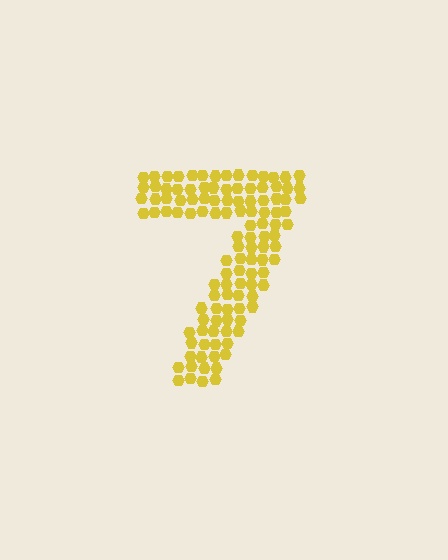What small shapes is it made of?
It is made of small hexagons.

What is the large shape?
The large shape is the digit 7.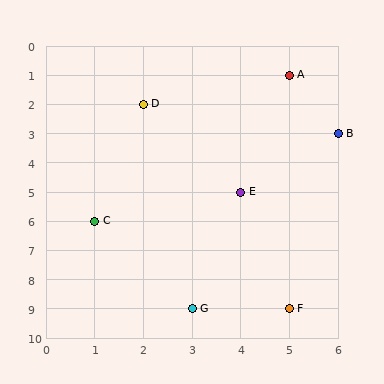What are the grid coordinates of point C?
Point C is at grid coordinates (1, 6).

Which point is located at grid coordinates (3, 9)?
Point G is at (3, 9).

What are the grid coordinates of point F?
Point F is at grid coordinates (5, 9).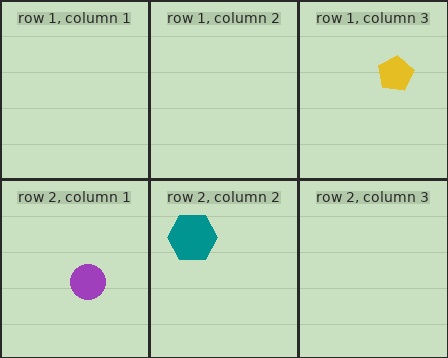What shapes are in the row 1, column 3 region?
The yellow pentagon.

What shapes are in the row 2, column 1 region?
The purple circle.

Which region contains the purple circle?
The row 2, column 1 region.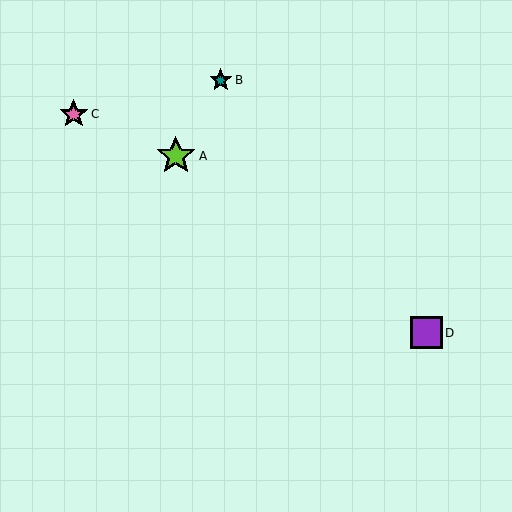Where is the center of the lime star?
The center of the lime star is at (176, 156).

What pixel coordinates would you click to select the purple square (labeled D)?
Click at (426, 333) to select the purple square D.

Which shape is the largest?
The lime star (labeled A) is the largest.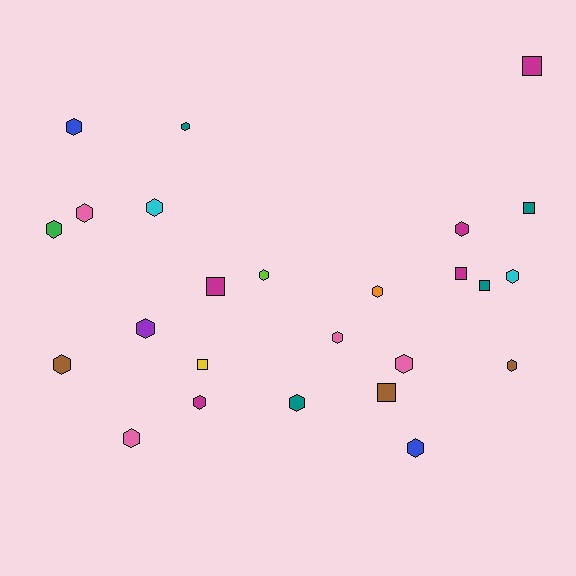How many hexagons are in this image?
There are 18 hexagons.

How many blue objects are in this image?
There are 2 blue objects.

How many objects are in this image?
There are 25 objects.